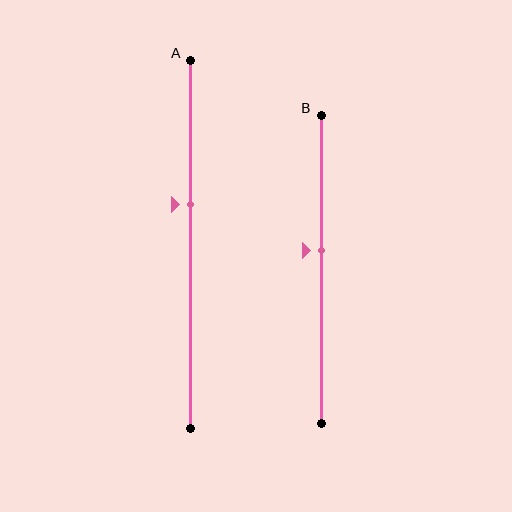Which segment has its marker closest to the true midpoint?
Segment B has its marker closest to the true midpoint.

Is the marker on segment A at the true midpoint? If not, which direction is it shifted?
No, the marker on segment A is shifted upward by about 11% of the segment length.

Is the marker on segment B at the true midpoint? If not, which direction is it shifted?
No, the marker on segment B is shifted upward by about 6% of the segment length.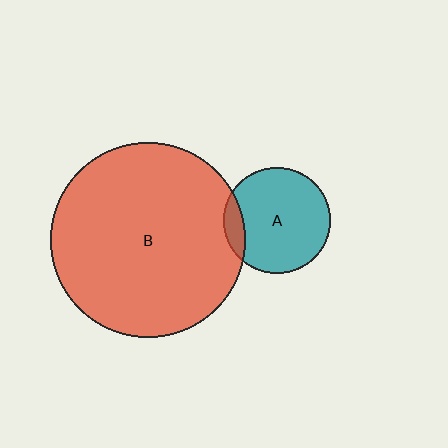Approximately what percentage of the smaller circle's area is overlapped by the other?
Approximately 10%.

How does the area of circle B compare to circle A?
Approximately 3.4 times.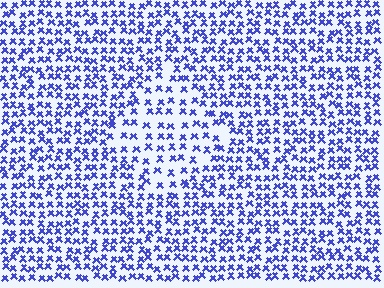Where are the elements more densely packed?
The elements are more densely packed outside the diamond boundary.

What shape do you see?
I see a diamond.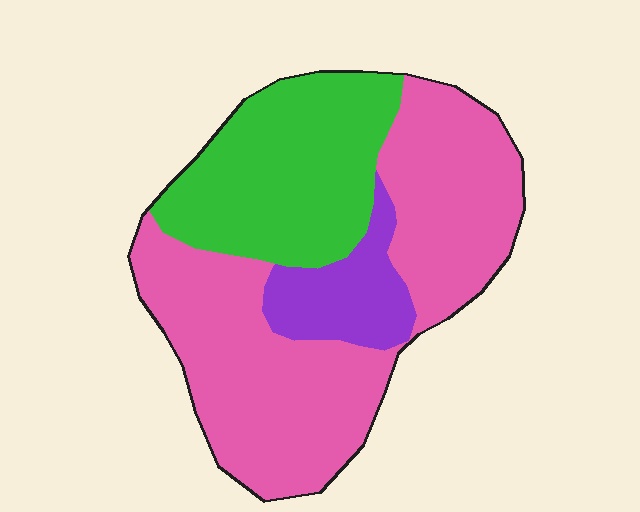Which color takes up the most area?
Pink, at roughly 60%.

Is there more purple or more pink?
Pink.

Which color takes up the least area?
Purple, at roughly 10%.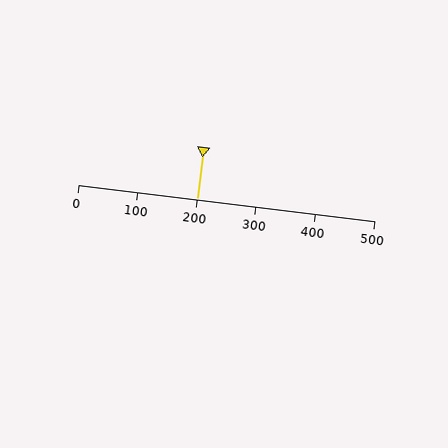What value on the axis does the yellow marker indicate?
The marker indicates approximately 200.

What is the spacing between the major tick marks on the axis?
The major ticks are spaced 100 apart.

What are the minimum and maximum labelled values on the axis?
The axis runs from 0 to 500.